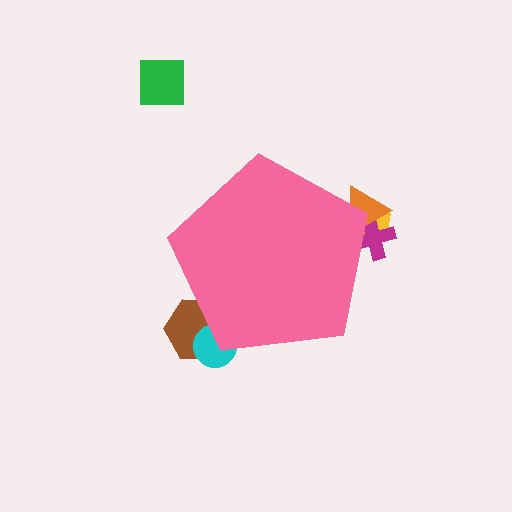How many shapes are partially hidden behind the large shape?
5 shapes are partially hidden.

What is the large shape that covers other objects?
A pink pentagon.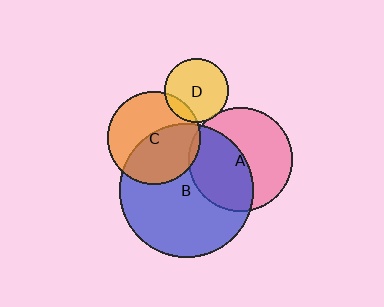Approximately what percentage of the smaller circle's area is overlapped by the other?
Approximately 15%.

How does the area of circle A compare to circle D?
Approximately 2.7 times.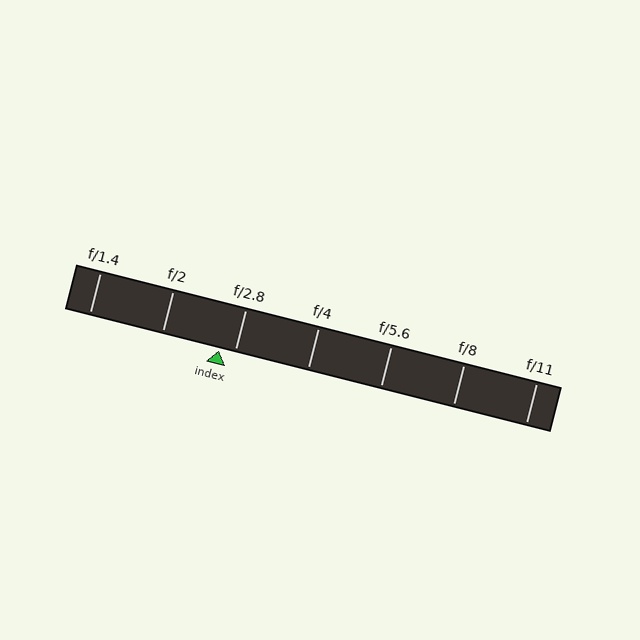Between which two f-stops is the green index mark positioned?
The index mark is between f/2 and f/2.8.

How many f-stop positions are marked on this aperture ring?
There are 7 f-stop positions marked.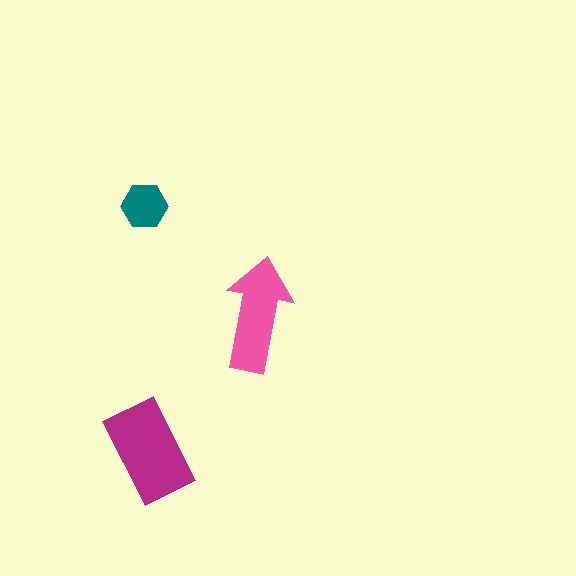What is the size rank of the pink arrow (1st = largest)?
2nd.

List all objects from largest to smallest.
The magenta rectangle, the pink arrow, the teal hexagon.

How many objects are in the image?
There are 3 objects in the image.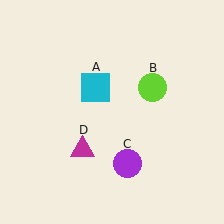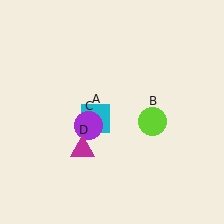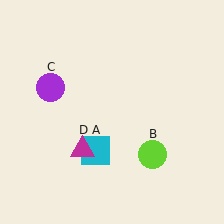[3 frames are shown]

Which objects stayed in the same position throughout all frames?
Magenta triangle (object D) remained stationary.